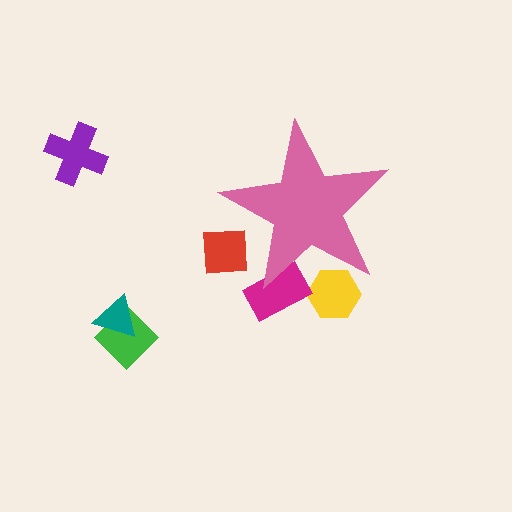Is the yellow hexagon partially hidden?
Yes, the yellow hexagon is partially hidden behind the pink star.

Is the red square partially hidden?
Yes, the red square is partially hidden behind the pink star.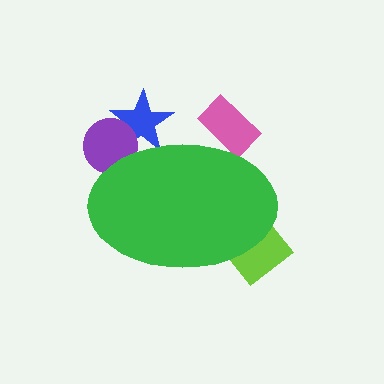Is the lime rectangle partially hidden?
Yes, the lime rectangle is partially hidden behind the green ellipse.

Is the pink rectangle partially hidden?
Yes, the pink rectangle is partially hidden behind the green ellipse.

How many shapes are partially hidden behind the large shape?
4 shapes are partially hidden.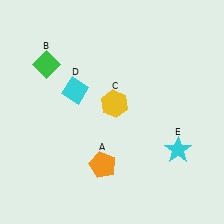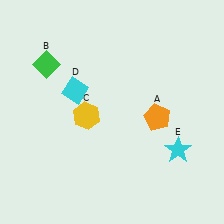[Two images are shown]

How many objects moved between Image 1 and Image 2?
2 objects moved between the two images.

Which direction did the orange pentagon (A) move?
The orange pentagon (A) moved right.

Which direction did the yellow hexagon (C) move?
The yellow hexagon (C) moved left.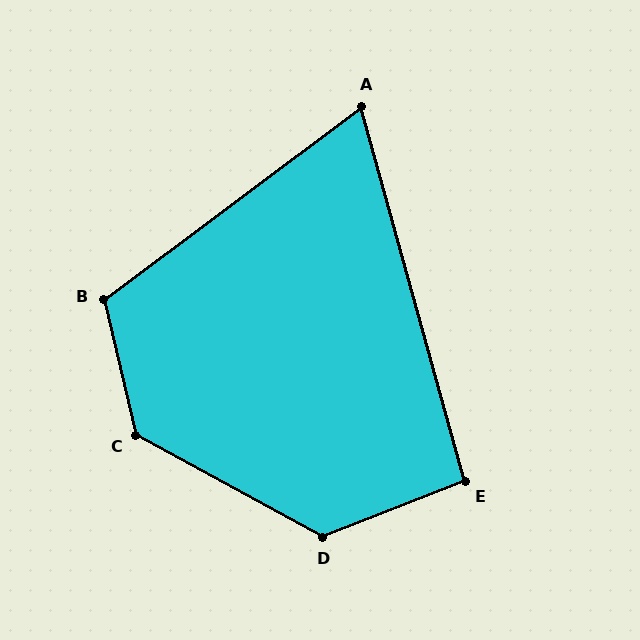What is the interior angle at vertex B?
Approximately 113 degrees (obtuse).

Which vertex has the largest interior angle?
C, at approximately 132 degrees.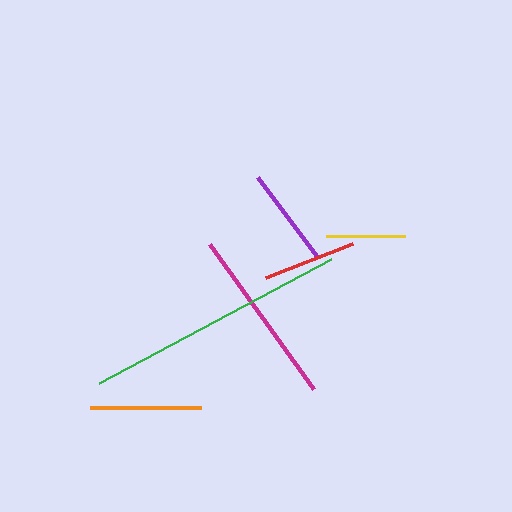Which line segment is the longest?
The green line is the longest at approximately 263 pixels.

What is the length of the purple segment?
The purple segment is approximately 99 pixels long.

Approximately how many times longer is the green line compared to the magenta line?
The green line is approximately 1.5 times the length of the magenta line.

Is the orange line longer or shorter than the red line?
The orange line is longer than the red line.